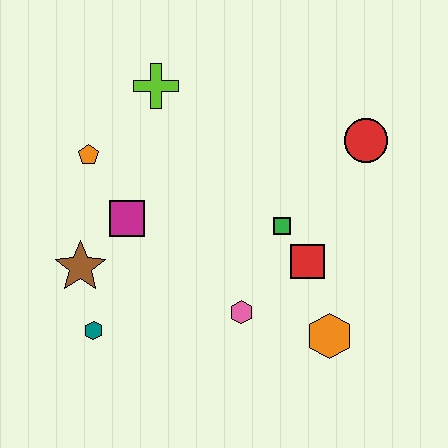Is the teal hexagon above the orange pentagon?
No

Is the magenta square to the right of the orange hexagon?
No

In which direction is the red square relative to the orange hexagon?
The red square is above the orange hexagon.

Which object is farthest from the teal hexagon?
The red circle is farthest from the teal hexagon.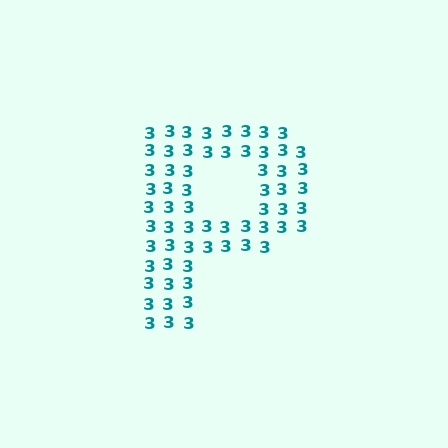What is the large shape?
The large shape is the letter P.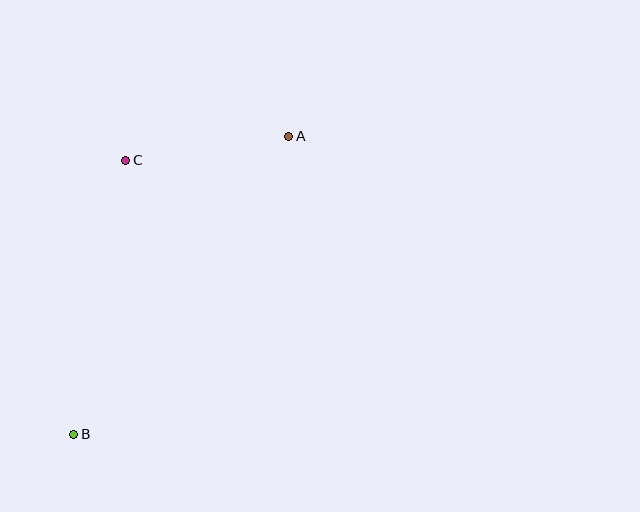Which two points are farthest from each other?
Points A and B are farthest from each other.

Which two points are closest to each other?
Points A and C are closest to each other.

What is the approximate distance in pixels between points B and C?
The distance between B and C is approximately 279 pixels.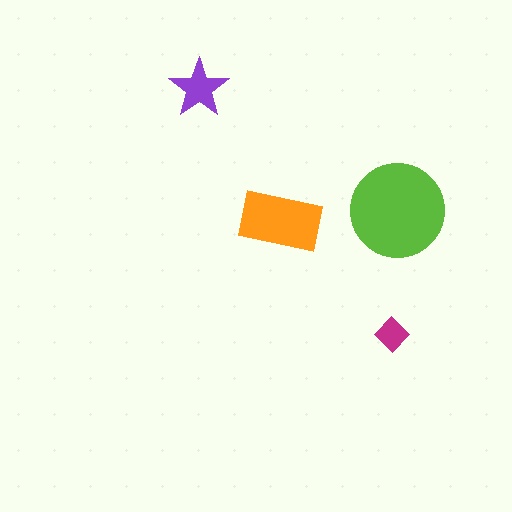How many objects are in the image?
There are 4 objects in the image.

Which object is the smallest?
The magenta diamond.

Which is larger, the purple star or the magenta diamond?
The purple star.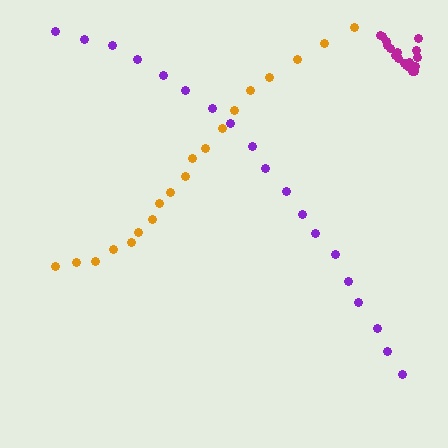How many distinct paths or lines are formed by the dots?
There are 3 distinct paths.